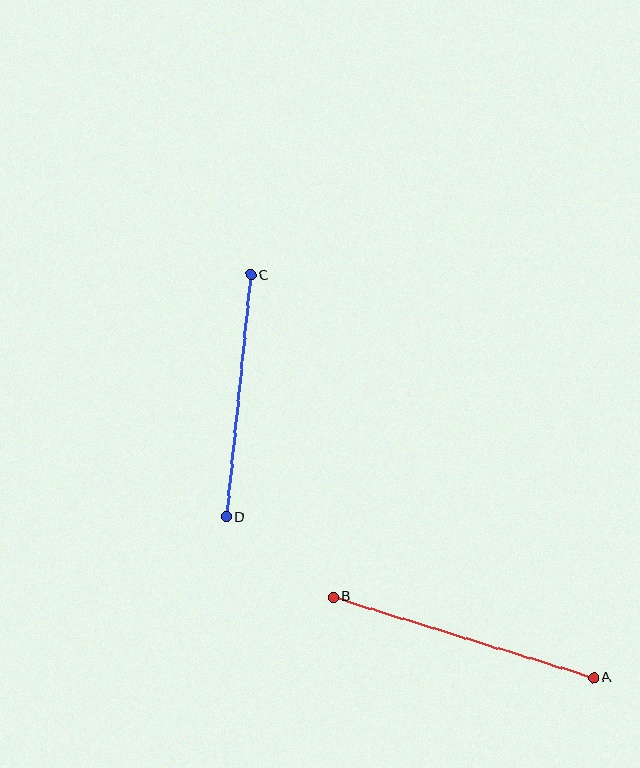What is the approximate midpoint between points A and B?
The midpoint is at approximately (463, 637) pixels.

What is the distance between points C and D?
The distance is approximately 243 pixels.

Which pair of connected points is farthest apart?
Points A and B are farthest apart.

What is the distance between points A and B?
The distance is approximately 273 pixels.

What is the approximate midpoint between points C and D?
The midpoint is at approximately (239, 396) pixels.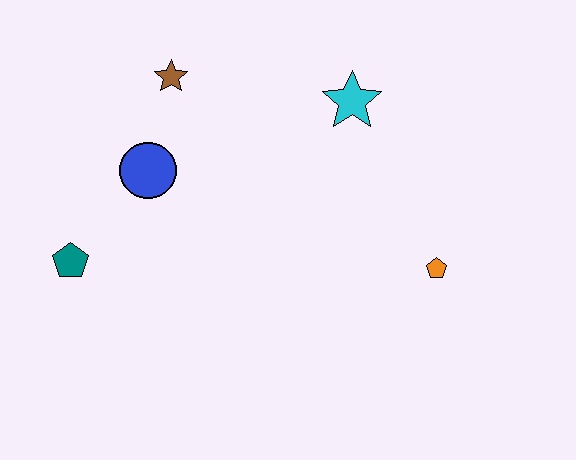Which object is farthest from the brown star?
The orange pentagon is farthest from the brown star.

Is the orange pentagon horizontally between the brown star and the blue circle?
No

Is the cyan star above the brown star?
No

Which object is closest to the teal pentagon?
The blue circle is closest to the teal pentagon.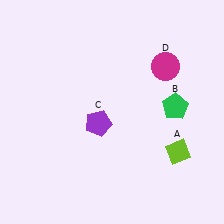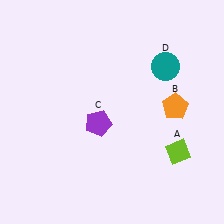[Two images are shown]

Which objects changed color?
B changed from green to orange. D changed from magenta to teal.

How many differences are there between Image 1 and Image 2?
There are 2 differences between the two images.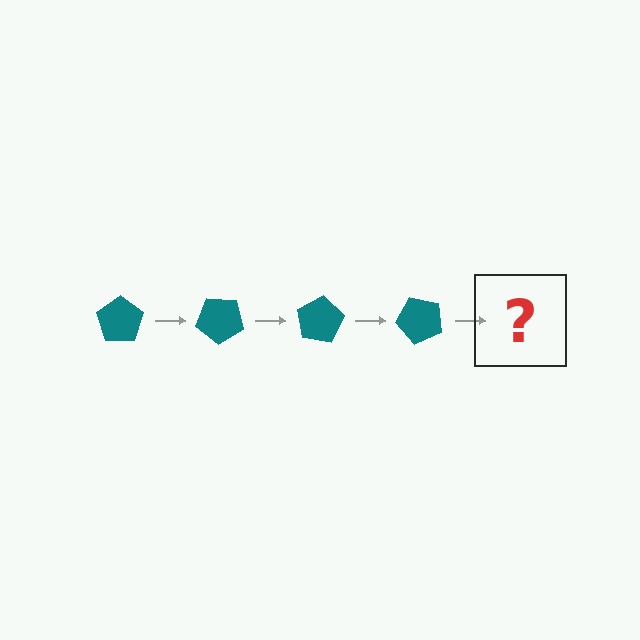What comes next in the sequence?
The next element should be a teal pentagon rotated 160 degrees.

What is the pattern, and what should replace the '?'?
The pattern is that the pentagon rotates 40 degrees each step. The '?' should be a teal pentagon rotated 160 degrees.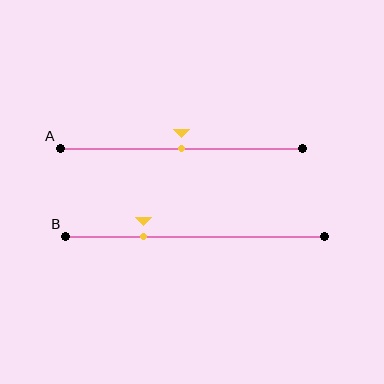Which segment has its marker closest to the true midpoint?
Segment A has its marker closest to the true midpoint.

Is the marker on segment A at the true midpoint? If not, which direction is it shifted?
Yes, the marker on segment A is at the true midpoint.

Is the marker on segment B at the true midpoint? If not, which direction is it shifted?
No, the marker on segment B is shifted to the left by about 20% of the segment length.